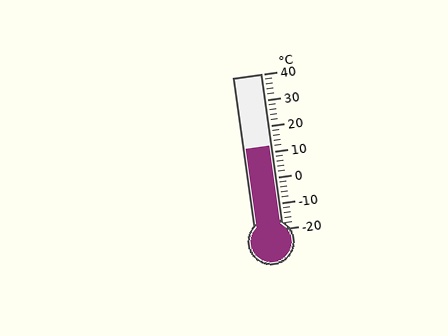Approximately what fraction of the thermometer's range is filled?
The thermometer is filled to approximately 55% of its range.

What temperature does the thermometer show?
The thermometer shows approximately 12°C.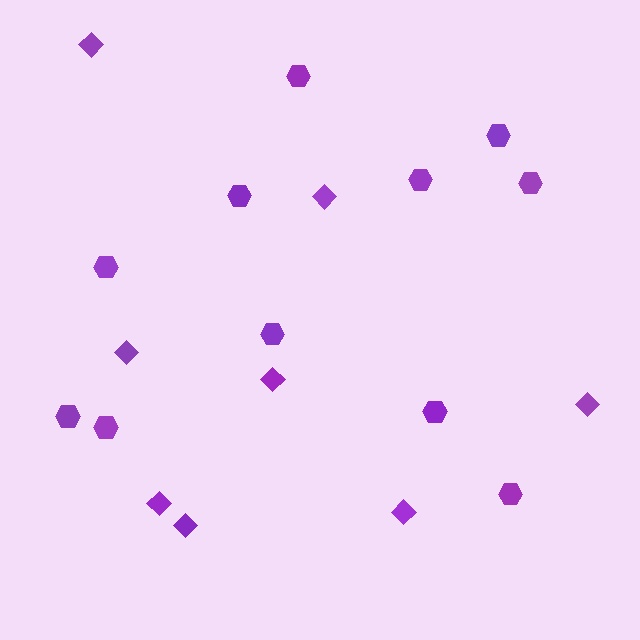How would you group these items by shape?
There are 2 groups: one group of diamonds (8) and one group of hexagons (11).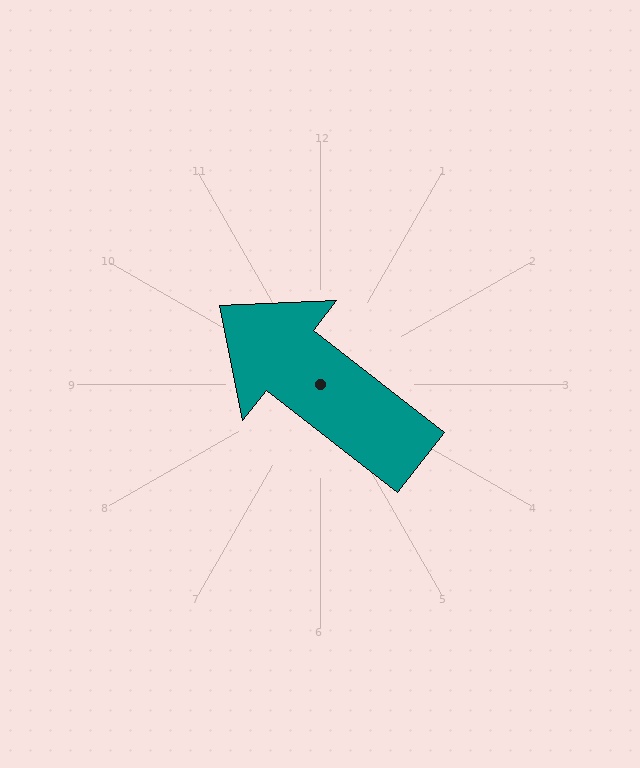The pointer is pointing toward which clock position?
Roughly 10 o'clock.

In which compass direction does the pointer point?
Northwest.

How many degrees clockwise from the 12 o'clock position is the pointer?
Approximately 308 degrees.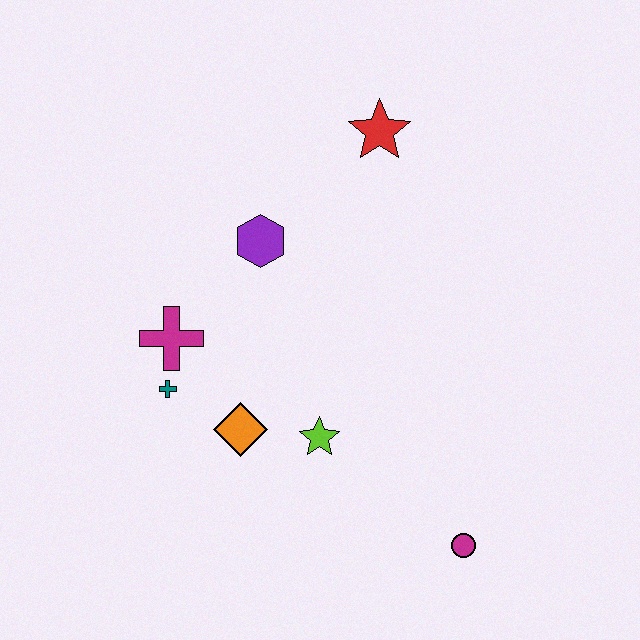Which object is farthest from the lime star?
The red star is farthest from the lime star.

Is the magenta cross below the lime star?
No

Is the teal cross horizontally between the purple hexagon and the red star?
No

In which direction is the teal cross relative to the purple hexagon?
The teal cross is below the purple hexagon.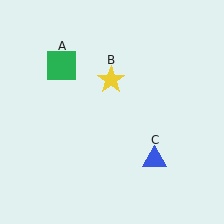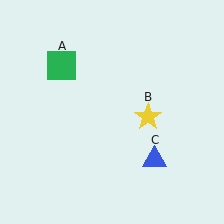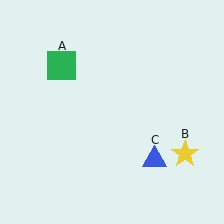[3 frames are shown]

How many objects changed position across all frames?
1 object changed position: yellow star (object B).